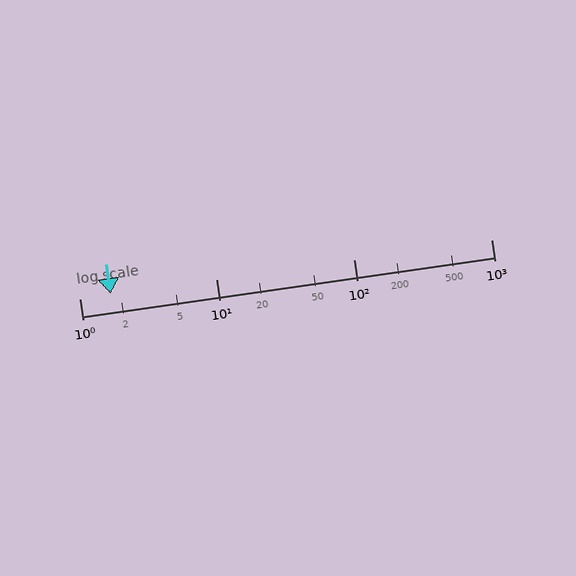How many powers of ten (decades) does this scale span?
The scale spans 3 decades, from 1 to 1000.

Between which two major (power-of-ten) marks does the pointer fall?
The pointer is between 1 and 10.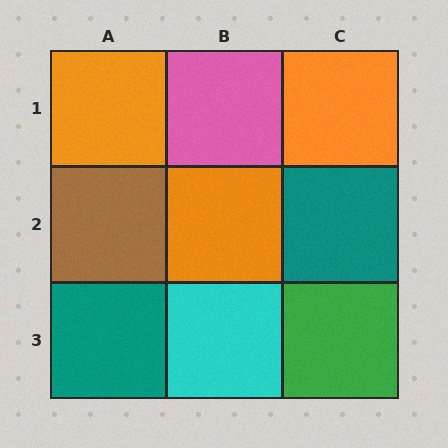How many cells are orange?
3 cells are orange.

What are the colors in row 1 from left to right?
Orange, pink, orange.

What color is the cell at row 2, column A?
Brown.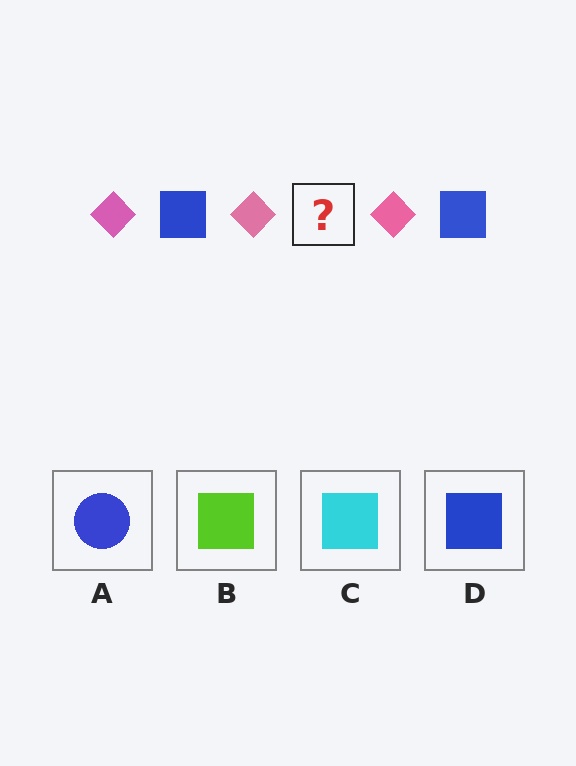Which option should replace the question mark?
Option D.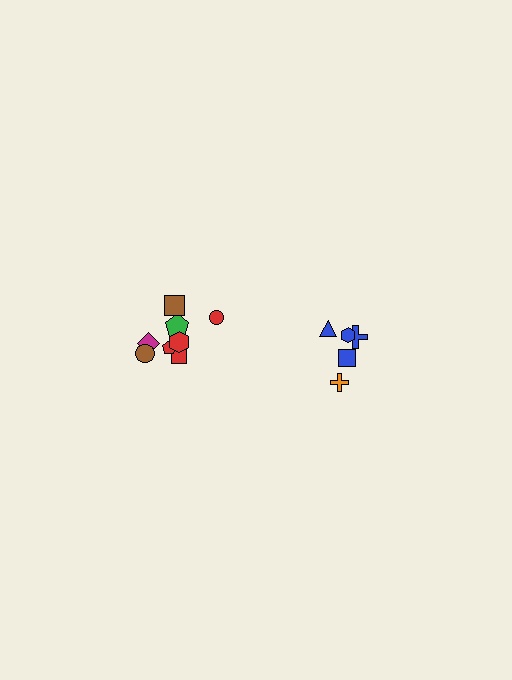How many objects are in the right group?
There are 5 objects.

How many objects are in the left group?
There are 8 objects.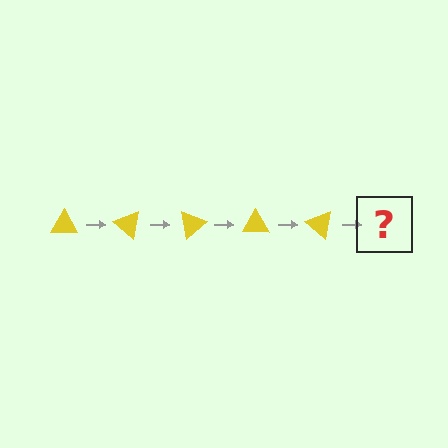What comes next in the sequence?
The next element should be a yellow triangle rotated 200 degrees.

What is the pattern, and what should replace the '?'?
The pattern is that the triangle rotates 40 degrees each step. The '?' should be a yellow triangle rotated 200 degrees.